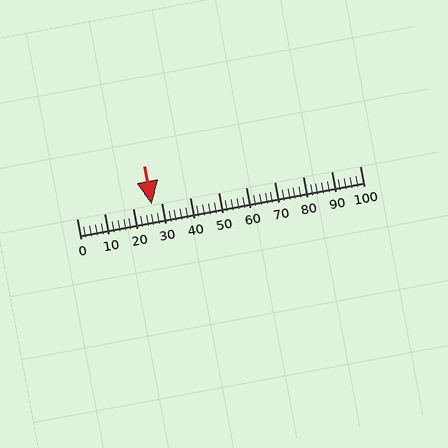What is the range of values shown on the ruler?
The ruler shows values from 0 to 100.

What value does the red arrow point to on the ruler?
The red arrow points to approximately 26.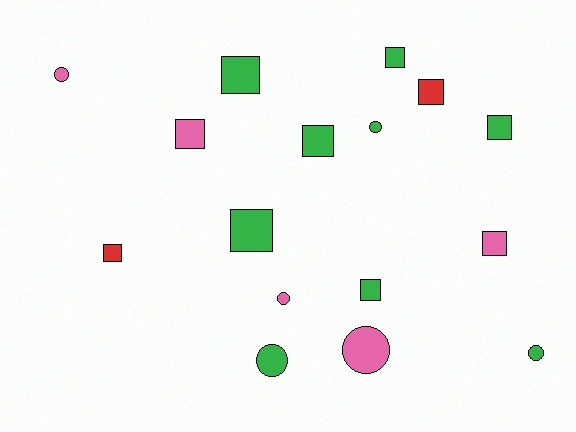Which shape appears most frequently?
Square, with 10 objects.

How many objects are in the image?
There are 16 objects.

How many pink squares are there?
There are 2 pink squares.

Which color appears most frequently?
Green, with 9 objects.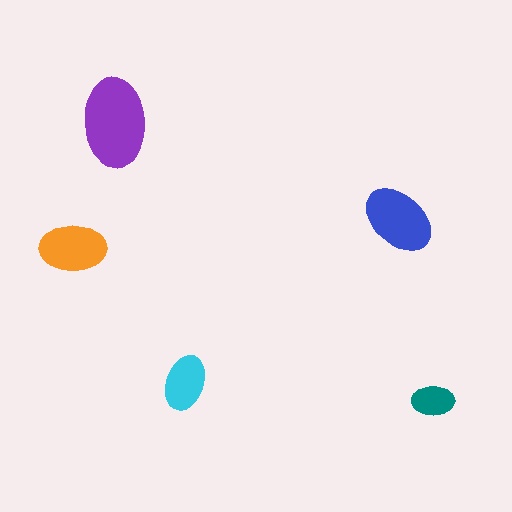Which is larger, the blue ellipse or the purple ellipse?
The purple one.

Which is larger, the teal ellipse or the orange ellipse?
The orange one.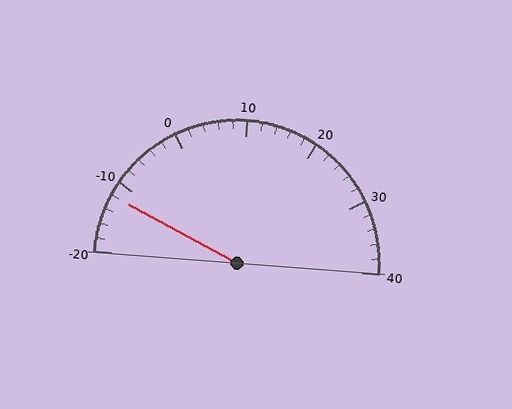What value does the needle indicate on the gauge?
The needle indicates approximately -12.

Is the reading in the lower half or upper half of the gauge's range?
The reading is in the lower half of the range (-20 to 40).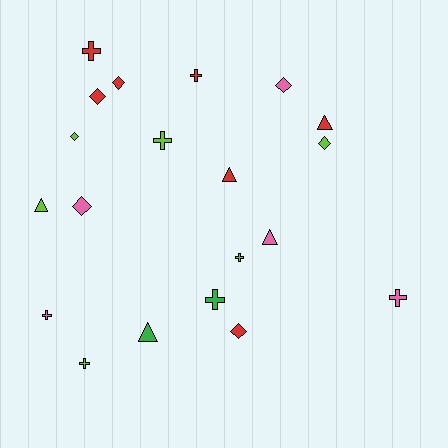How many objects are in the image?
There are 20 objects.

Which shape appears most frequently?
Cross, with 8 objects.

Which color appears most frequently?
Red, with 7 objects.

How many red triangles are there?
There are 2 red triangles.